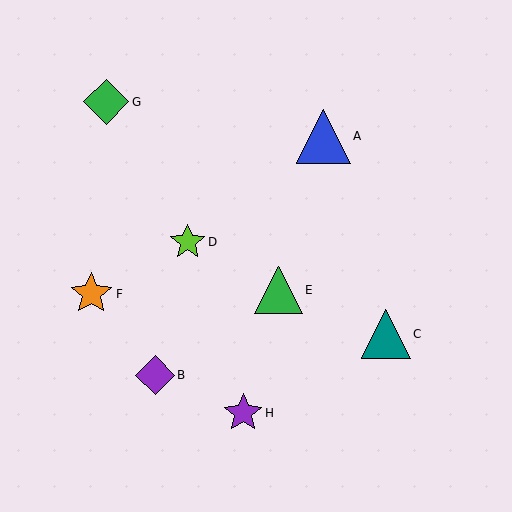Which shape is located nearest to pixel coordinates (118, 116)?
The green diamond (labeled G) at (106, 102) is nearest to that location.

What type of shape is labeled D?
Shape D is a lime star.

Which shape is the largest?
The blue triangle (labeled A) is the largest.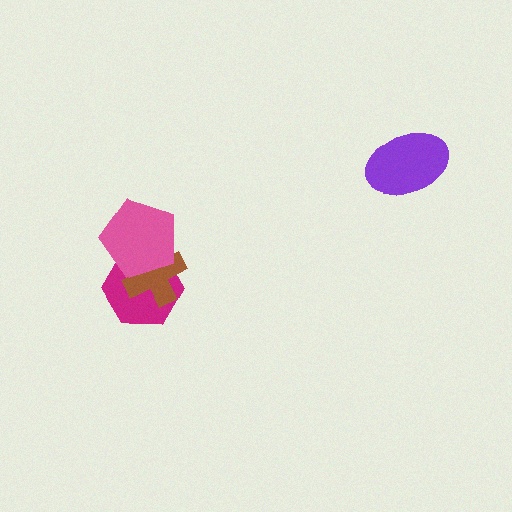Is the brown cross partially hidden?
Yes, it is partially covered by another shape.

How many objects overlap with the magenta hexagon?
2 objects overlap with the magenta hexagon.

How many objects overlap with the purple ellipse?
0 objects overlap with the purple ellipse.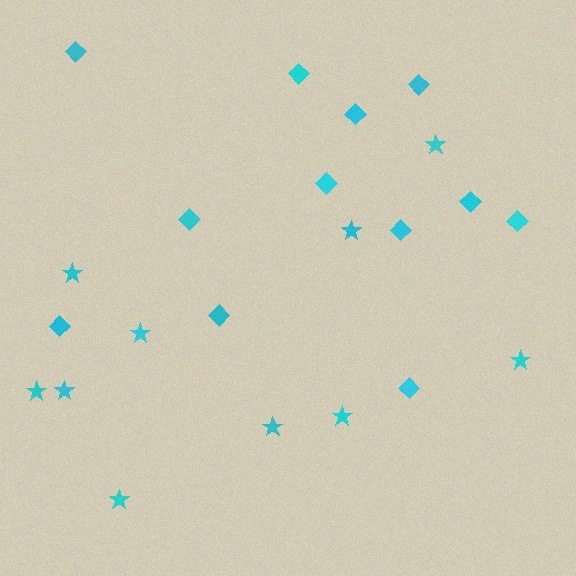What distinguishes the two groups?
There are 2 groups: one group of diamonds (12) and one group of stars (10).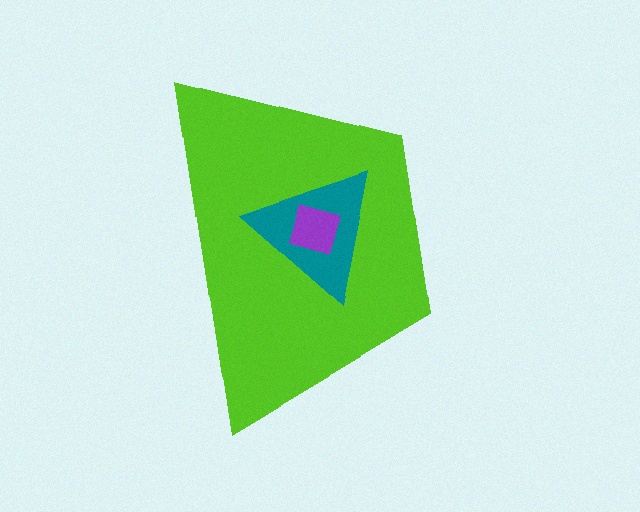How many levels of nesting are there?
3.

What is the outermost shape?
The lime trapezoid.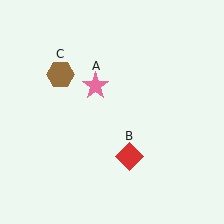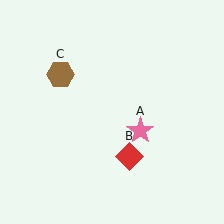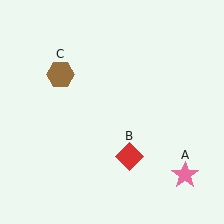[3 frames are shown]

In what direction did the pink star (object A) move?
The pink star (object A) moved down and to the right.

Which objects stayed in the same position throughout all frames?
Red diamond (object B) and brown hexagon (object C) remained stationary.